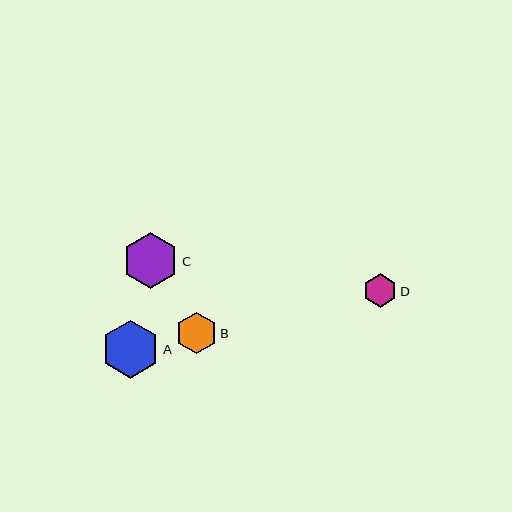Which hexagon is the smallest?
Hexagon D is the smallest with a size of approximately 33 pixels.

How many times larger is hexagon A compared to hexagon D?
Hexagon A is approximately 1.7 times the size of hexagon D.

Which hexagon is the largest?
Hexagon A is the largest with a size of approximately 58 pixels.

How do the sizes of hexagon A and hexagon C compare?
Hexagon A and hexagon C are approximately the same size.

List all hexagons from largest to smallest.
From largest to smallest: A, C, B, D.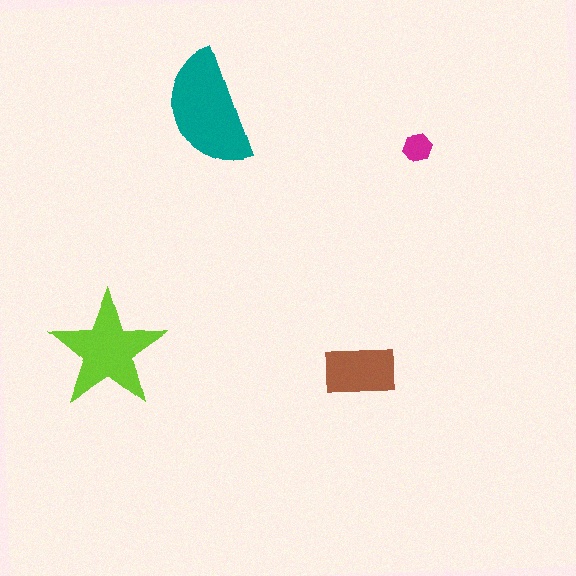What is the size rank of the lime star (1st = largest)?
2nd.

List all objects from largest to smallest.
The teal semicircle, the lime star, the brown rectangle, the magenta hexagon.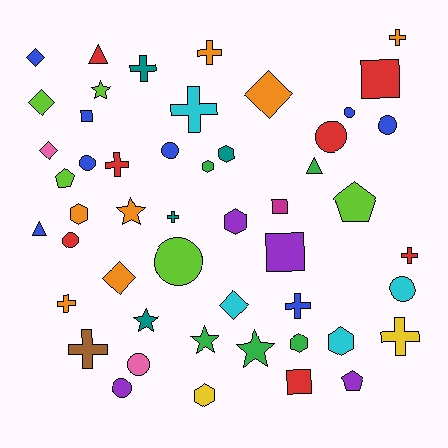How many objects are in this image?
There are 50 objects.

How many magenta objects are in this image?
There is 1 magenta object.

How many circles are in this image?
There are 10 circles.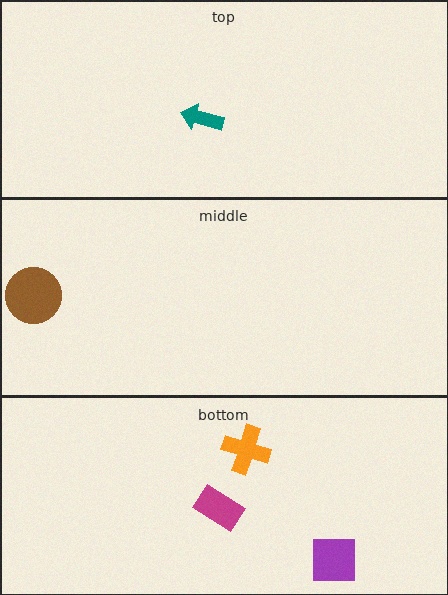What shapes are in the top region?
The teal arrow.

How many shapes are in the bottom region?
3.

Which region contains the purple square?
The bottom region.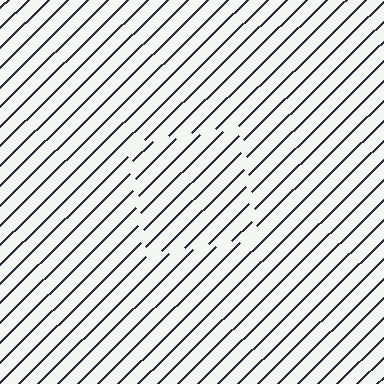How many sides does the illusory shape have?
4 sides — the line-ends trace a square.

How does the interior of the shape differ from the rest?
The interior of the shape contains the same grating, shifted by half a period — the contour is defined by the phase discontinuity where line-ends from the inner and outer gratings abut.